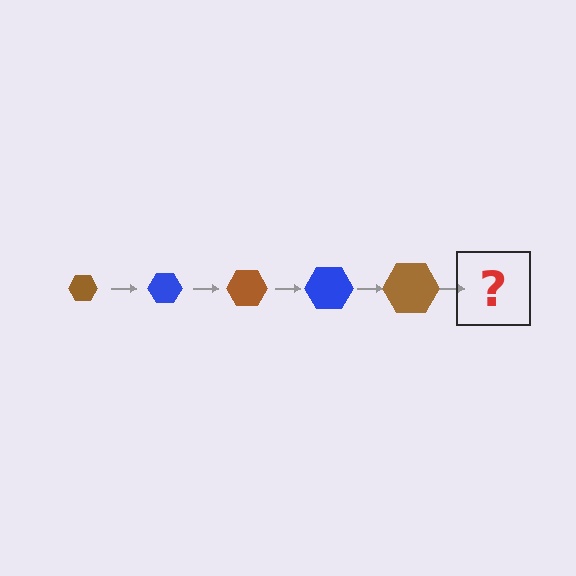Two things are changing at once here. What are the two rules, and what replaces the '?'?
The two rules are that the hexagon grows larger each step and the color cycles through brown and blue. The '?' should be a blue hexagon, larger than the previous one.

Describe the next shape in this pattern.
It should be a blue hexagon, larger than the previous one.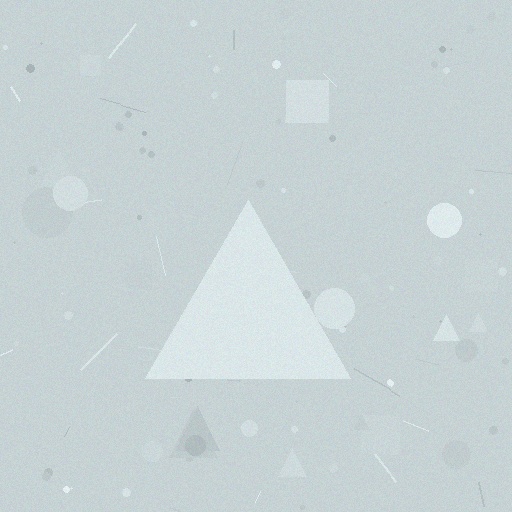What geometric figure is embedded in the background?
A triangle is embedded in the background.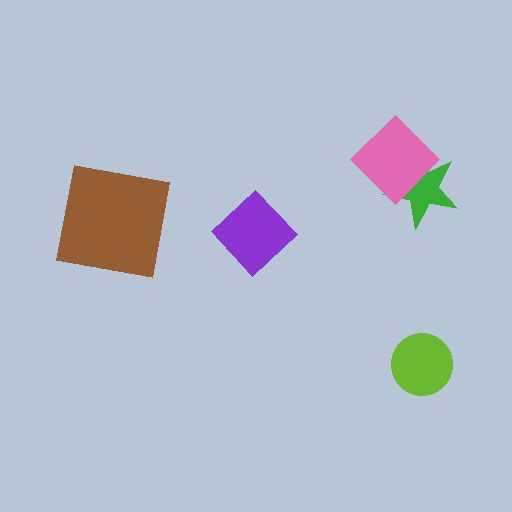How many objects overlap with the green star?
1 object overlaps with the green star.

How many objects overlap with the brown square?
0 objects overlap with the brown square.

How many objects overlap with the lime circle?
0 objects overlap with the lime circle.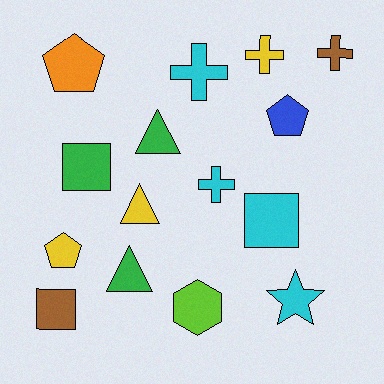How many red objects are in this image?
There are no red objects.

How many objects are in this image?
There are 15 objects.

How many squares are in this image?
There are 3 squares.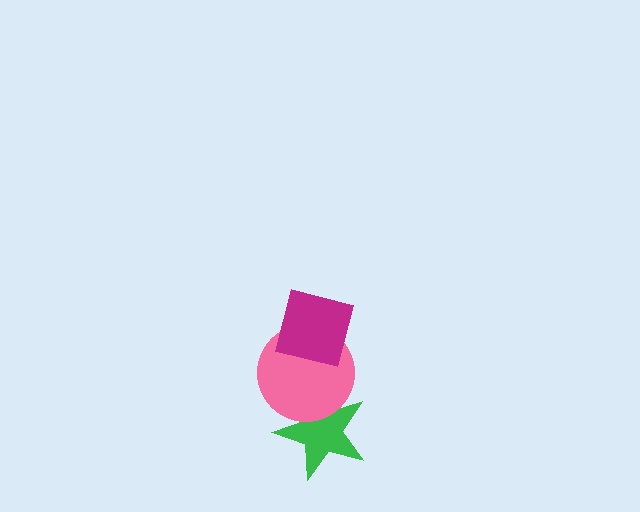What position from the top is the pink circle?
The pink circle is 2nd from the top.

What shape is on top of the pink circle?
The magenta square is on top of the pink circle.